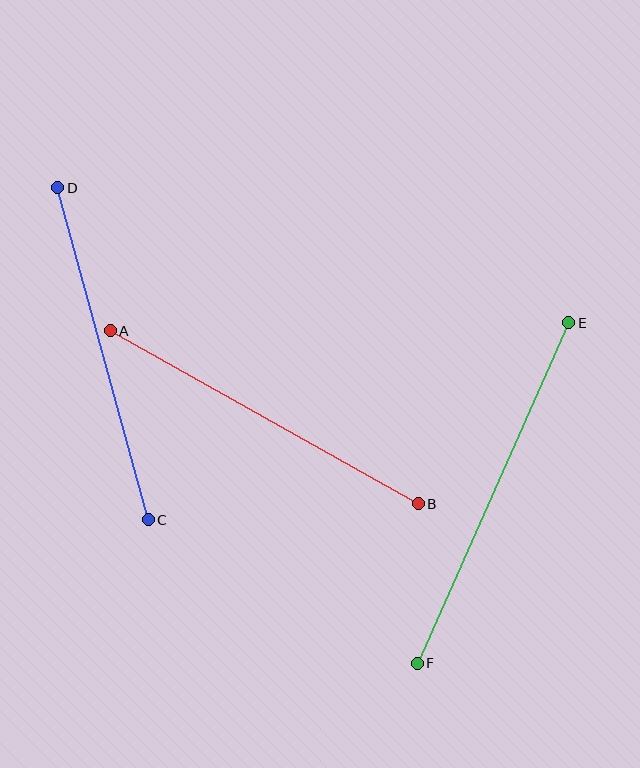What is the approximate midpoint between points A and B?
The midpoint is at approximately (264, 417) pixels.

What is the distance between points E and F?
The distance is approximately 373 pixels.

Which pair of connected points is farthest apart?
Points E and F are farthest apart.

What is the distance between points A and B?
The distance is approximately 353 pixels.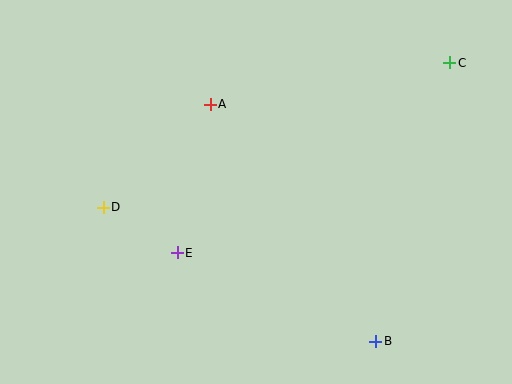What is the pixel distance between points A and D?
The distance between A and D is 149 pixels.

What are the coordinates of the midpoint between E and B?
The midpoint between E and B is at (276, 297).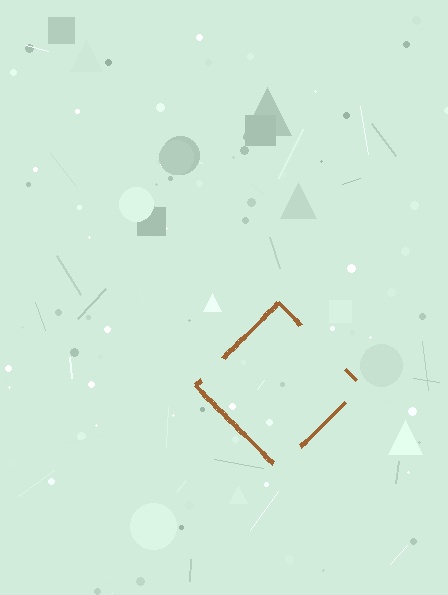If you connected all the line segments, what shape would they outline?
They would outline a diamond.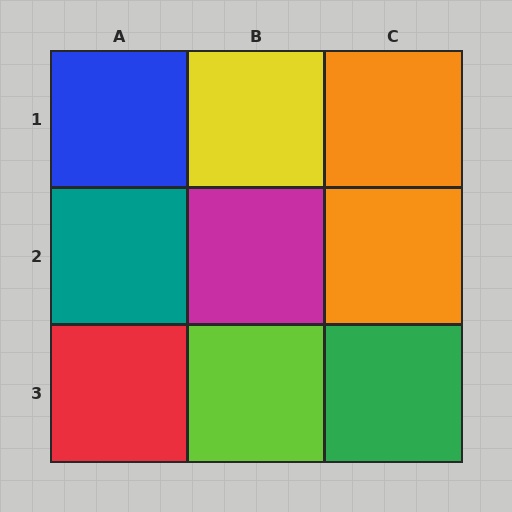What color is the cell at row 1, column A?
Blue.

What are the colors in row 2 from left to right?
Teal, magenta, orange.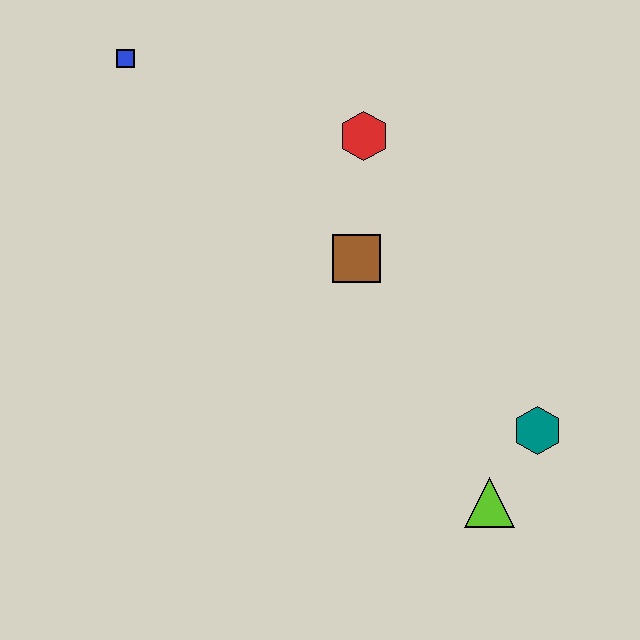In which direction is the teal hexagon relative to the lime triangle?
The teal hexagon is above the lime triangle.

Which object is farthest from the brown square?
The blue square is farthest from the brown square.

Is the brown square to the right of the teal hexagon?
No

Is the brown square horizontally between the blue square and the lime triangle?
Yes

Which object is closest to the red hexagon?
The brown square is closest to the red hexagon.